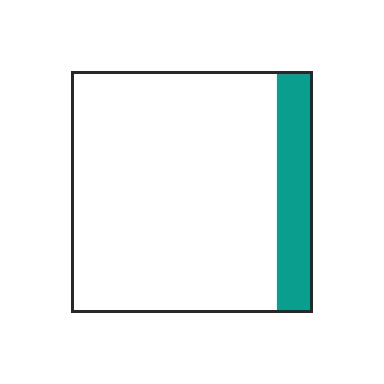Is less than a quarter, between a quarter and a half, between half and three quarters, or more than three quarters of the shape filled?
Less than a quarter.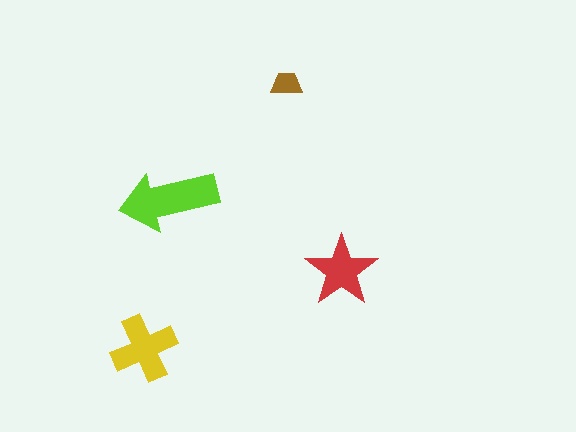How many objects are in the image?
There are 4 objects in the image.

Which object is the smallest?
The brown trapezoid.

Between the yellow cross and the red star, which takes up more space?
The yellow cross.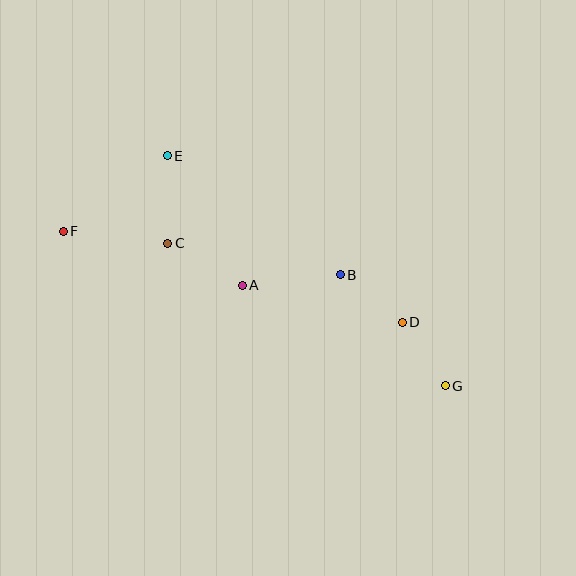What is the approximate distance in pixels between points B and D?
The distance between B and D is approximately 78 pixels.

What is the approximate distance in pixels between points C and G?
The distance between C and G is approximately 312 pixels.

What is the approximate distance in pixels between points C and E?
The distance between C and E is approximately 88 pixels.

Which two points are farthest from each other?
Points F and G are farthest from each other.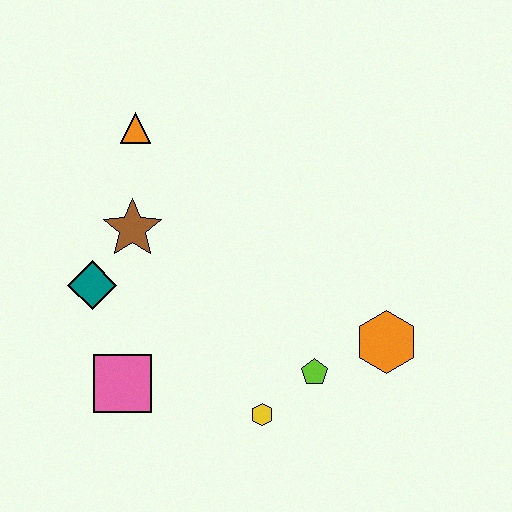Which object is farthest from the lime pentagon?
The orange triangle is farthest from the lime pentagon.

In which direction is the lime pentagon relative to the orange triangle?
The lime pentagon is below the orange triangle.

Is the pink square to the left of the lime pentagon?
Yes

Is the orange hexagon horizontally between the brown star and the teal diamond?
No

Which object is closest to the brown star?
The teal diamond is closest to the brown star.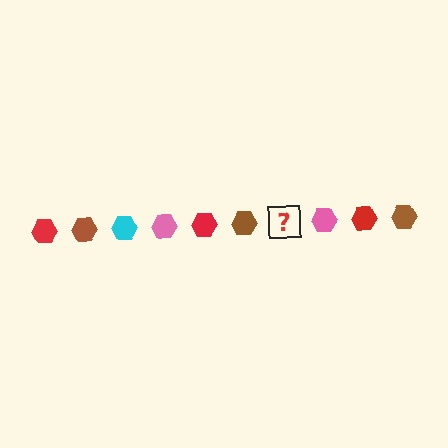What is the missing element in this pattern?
The missing element is a cyan hexagon.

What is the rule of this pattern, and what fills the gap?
The rule is that the pattern cycles through red, brown, cyan, pink hexagons. The gap should be filled with a cyan hexagon.